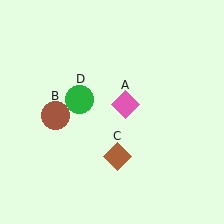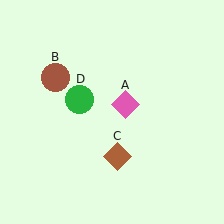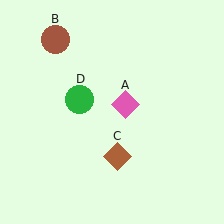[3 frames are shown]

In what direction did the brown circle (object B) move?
The brown circle (object B) moved up.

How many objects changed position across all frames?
1 object changed position: brown circle (object B).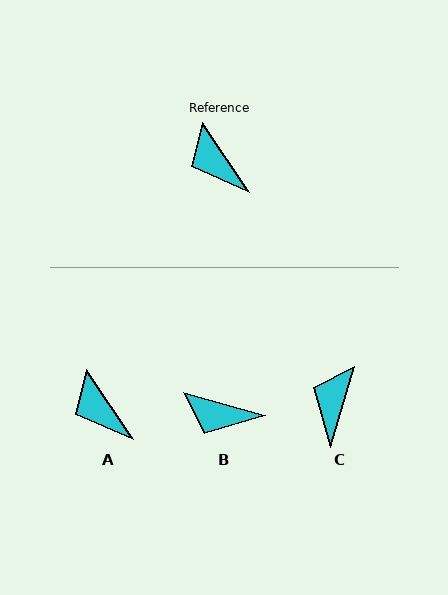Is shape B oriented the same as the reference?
No, it is off by about 41 degrees.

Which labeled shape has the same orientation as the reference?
A.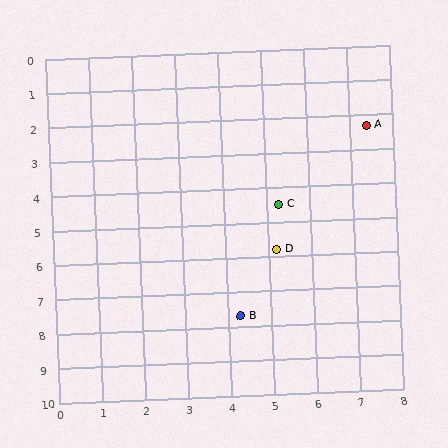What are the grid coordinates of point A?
Point A is at approximately (7.4, 2.3).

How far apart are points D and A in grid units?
Points D and A are about 4.1 grid units apart.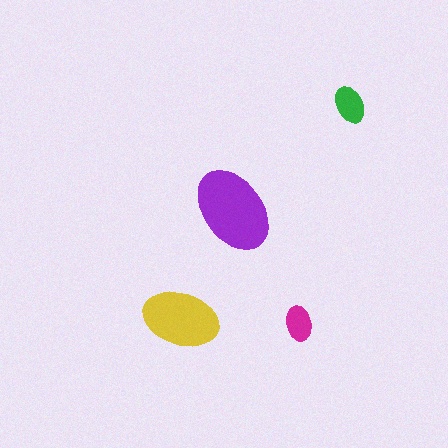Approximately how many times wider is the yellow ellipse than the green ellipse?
About 2 times wider.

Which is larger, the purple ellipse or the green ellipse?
The purple one.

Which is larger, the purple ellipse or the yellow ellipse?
The purple one.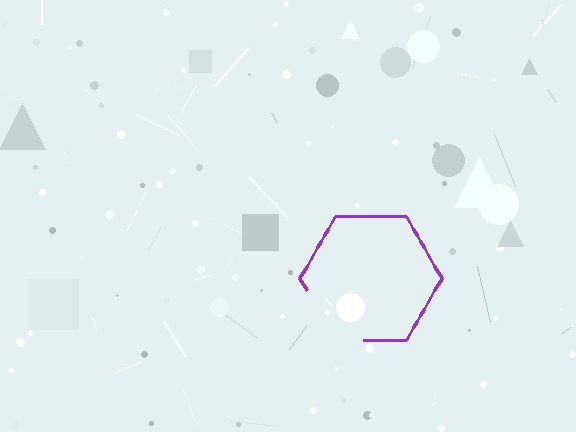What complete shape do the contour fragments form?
The contour fragments form a hexagon.